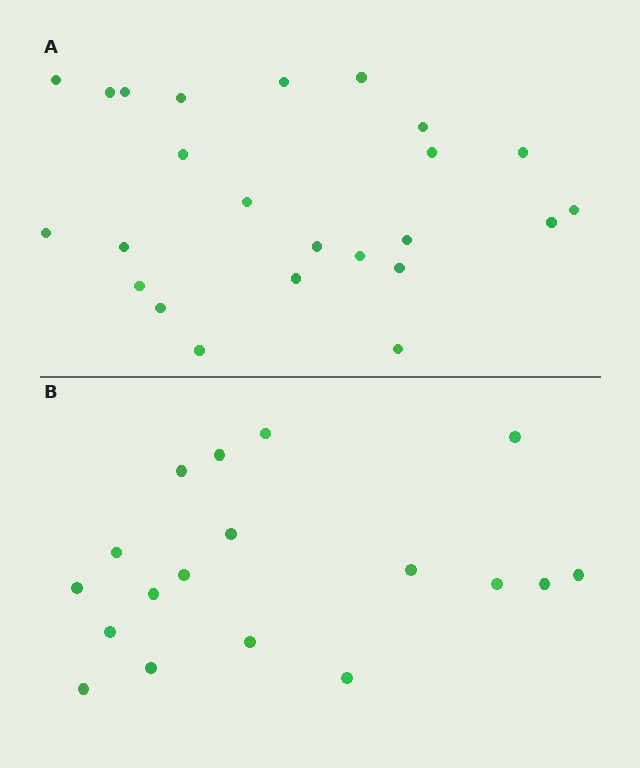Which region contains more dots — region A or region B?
Region A (the top region) has more dots.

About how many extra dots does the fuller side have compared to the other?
Region A has about 6 more dots than region B.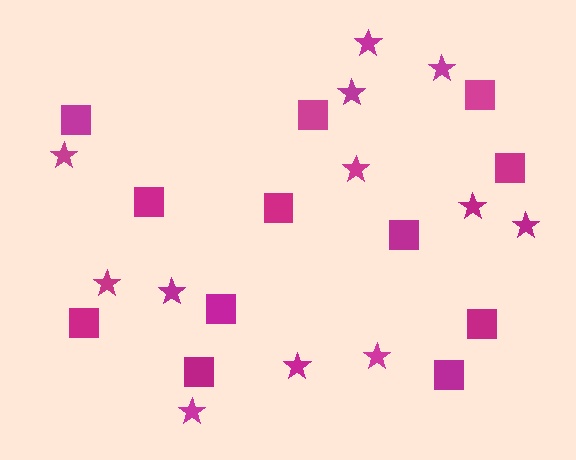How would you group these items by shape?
There are 2 groups: one group of squares (12) and one group of stars (12).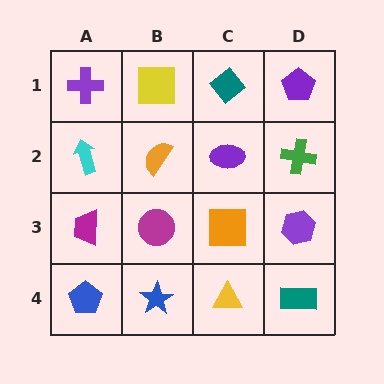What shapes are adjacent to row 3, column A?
A cyan arrow (row 2, column A), a blue pentagon (row 4, column A), a magenta circle (row 3, column B).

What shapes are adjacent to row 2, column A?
A purple cross (row 1, column A), a magenta trapezoid (row 3, column A), an orange semicircle (row 2, column B).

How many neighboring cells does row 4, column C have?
3.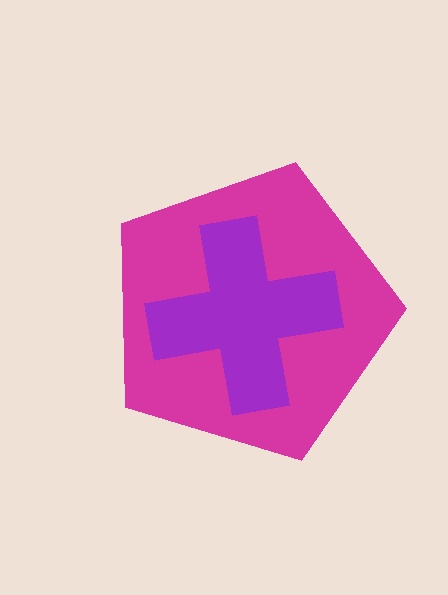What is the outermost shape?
The magenta pentagon.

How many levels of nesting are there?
2.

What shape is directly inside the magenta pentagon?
The purple cross.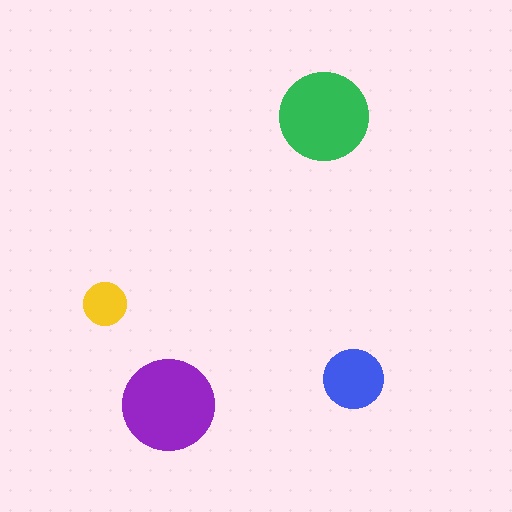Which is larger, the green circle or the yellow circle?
The green one.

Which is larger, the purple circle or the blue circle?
The purple one.